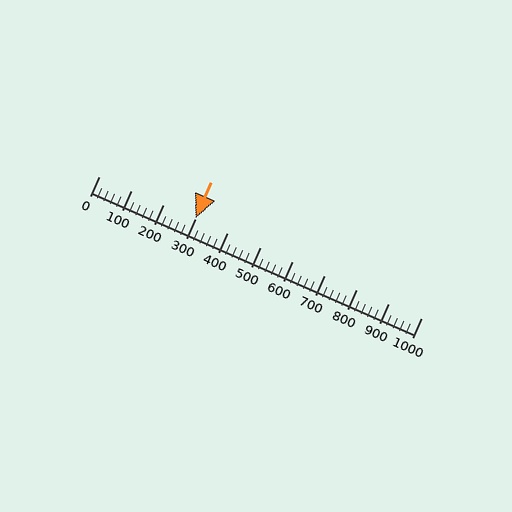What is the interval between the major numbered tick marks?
The major tick marks are spaced 100 units apart.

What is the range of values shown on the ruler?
The ruler shows values from 0 to 1000.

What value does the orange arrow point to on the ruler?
The orange arrow points to approximately 300.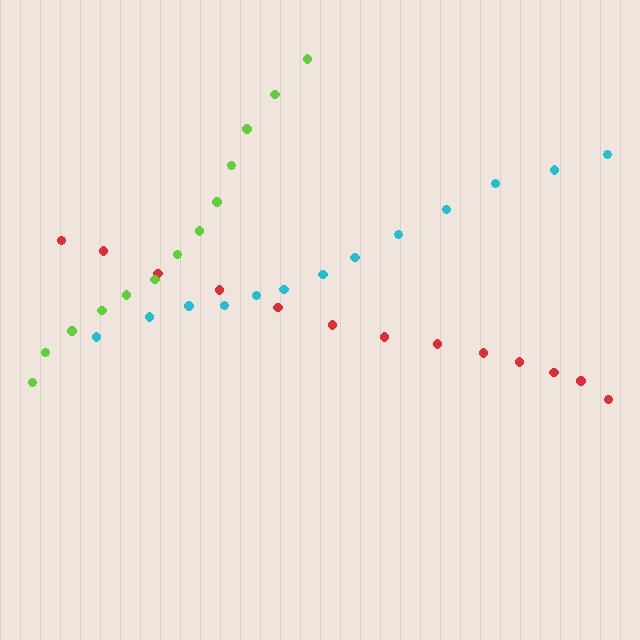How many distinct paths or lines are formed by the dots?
There are 3 distinct paths.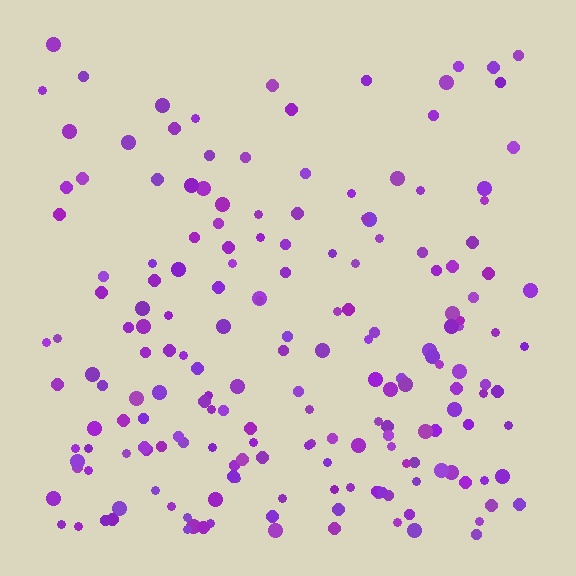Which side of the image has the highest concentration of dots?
The bottom.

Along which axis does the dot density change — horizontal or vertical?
Vertical.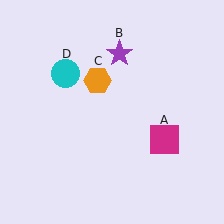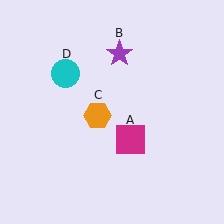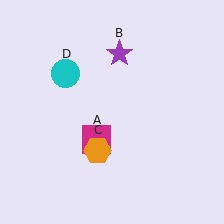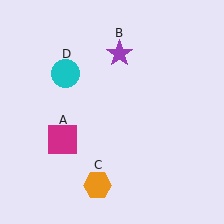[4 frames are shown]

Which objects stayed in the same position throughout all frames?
Purple star (object B) and cyan circle (object D) remained stationary.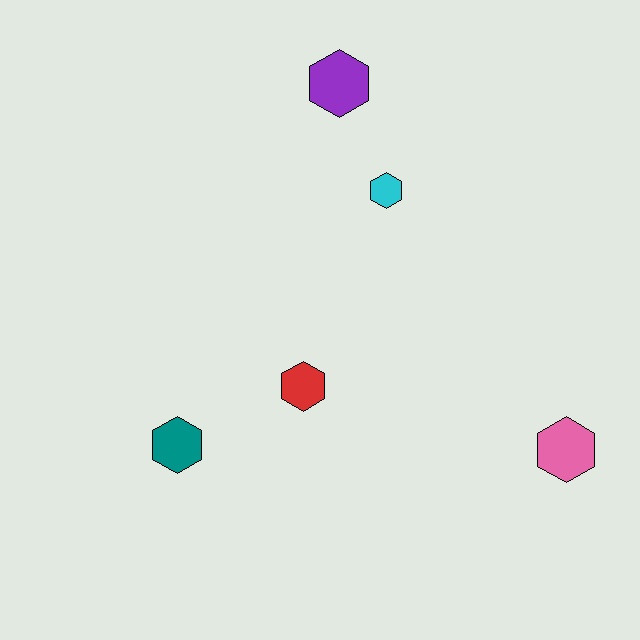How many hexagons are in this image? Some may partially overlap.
There are 5 hexagons.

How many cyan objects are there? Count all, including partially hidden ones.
There is 1 cyan object.